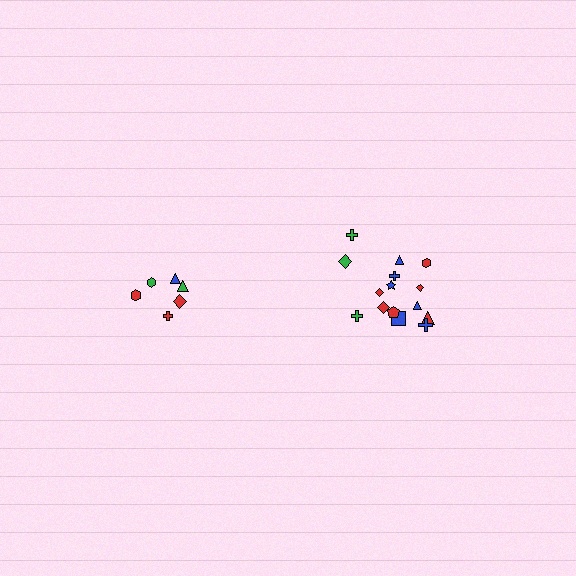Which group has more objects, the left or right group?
The right group.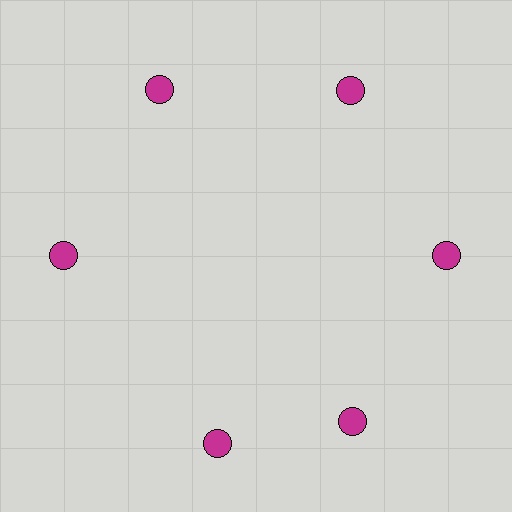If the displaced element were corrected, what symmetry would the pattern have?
It would have 6-fold rotational symmetry — the pattern would map onto itself every 60 degrees.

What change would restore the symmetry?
The symmetry would be restored by rotating it back into even spacing with its neighbors so that all 6 circles sit at equal angles and equal distance from the center.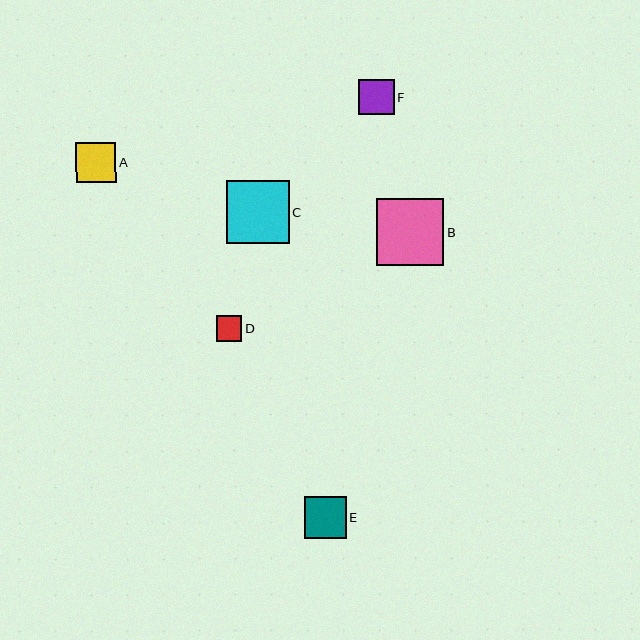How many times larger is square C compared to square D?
Square C is approximately 2.5 times the size of square D.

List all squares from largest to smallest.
From largest to smallest: B, C, E, A, F, D.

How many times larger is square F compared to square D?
Square F is approximately 1.4 times the size of square D.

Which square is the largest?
Square B is the largest with a size of approximately 67 pixels.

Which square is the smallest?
Square D is the smallest with a size of approximately 26 pixels.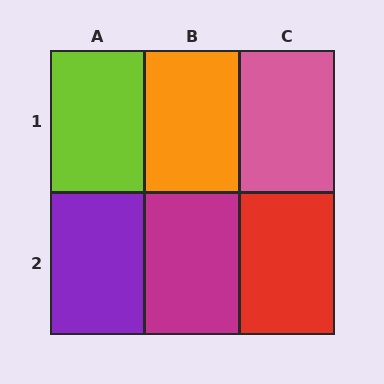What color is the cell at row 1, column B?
Orange.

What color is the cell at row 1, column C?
Pink.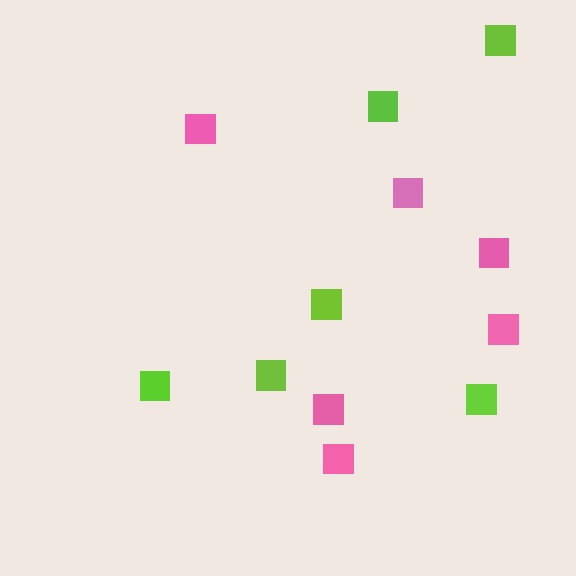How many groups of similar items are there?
There are 2 groups: one group of lime squares (6) and one group of pink squares (6).